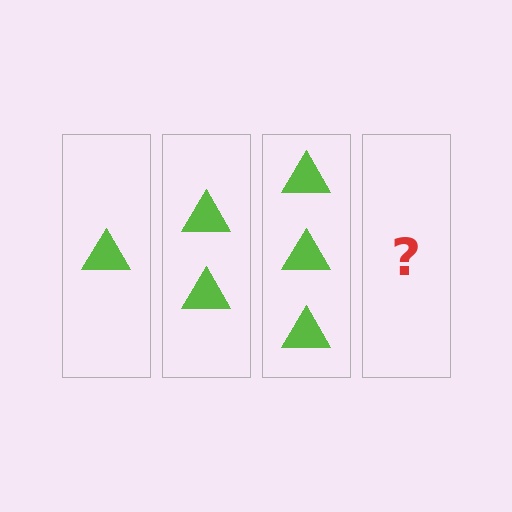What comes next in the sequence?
The next element should be 4 triangles.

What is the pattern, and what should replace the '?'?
The pattern is that each step adds one more triangle. The '?' should be 4 triangles.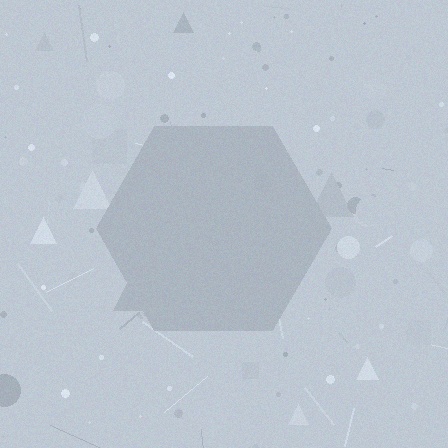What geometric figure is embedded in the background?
A hexagon is embedded in the background.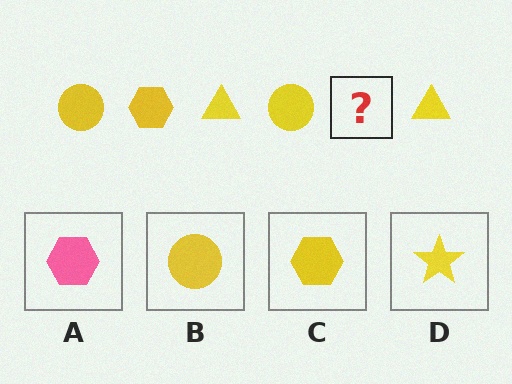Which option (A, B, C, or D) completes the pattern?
C.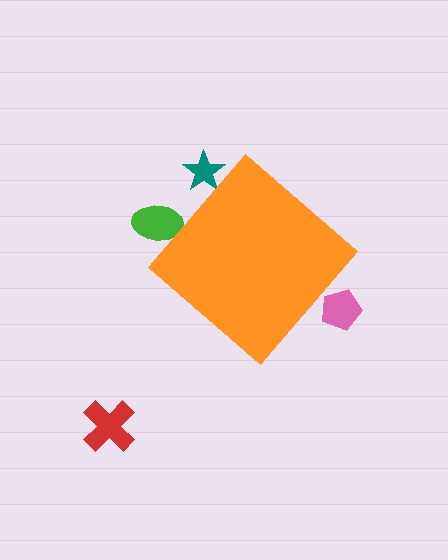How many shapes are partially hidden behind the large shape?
3 shapes are partially hidden.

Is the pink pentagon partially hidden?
Yes, the pink pentagon is partially hidden behind the orange diamond.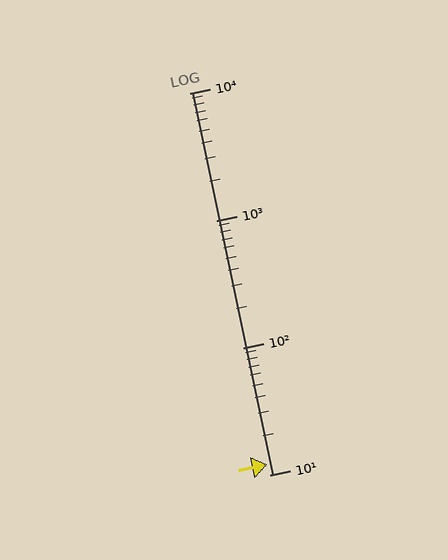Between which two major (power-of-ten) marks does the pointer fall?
The pointer is between 10 and 100.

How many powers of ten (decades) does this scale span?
The scale spans 3 decades, from 10 to 10000.